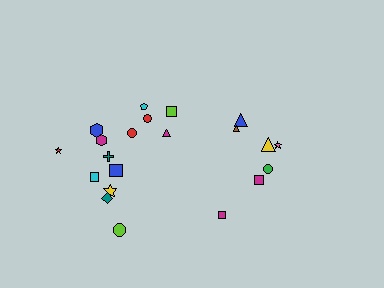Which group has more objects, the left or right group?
The left group.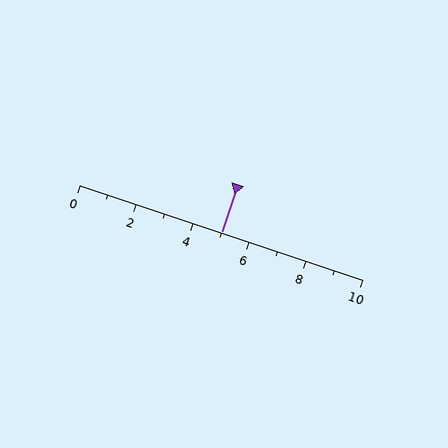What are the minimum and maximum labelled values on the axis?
The axis runs from 0 to 10.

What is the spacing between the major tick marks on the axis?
The major ticks are spaced 2 apart.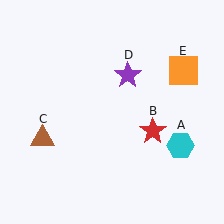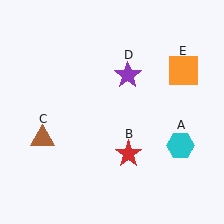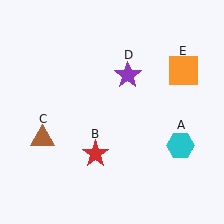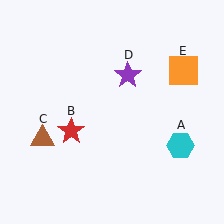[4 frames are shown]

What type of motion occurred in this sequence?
The red star (object B) rotated clockwise around the center of the scene.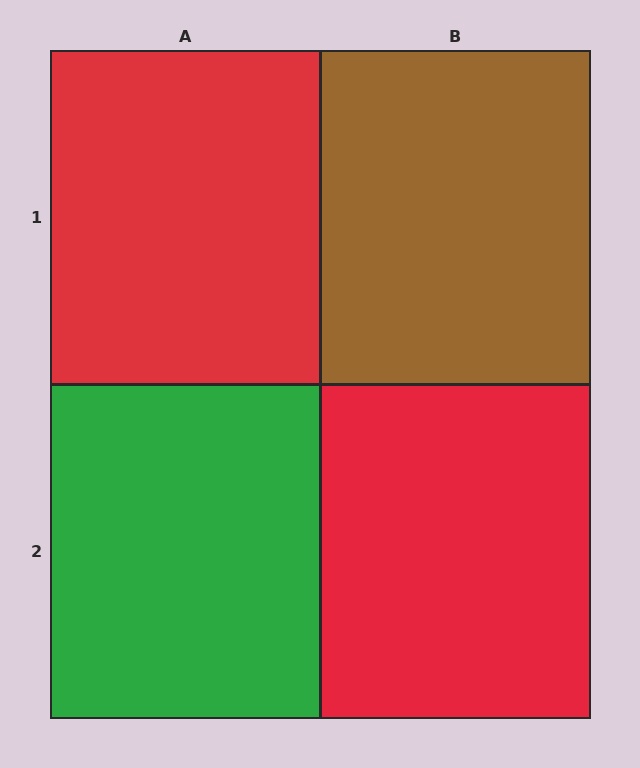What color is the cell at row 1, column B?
Brown.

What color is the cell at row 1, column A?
Red.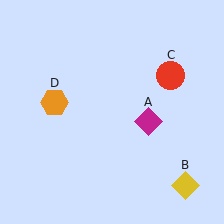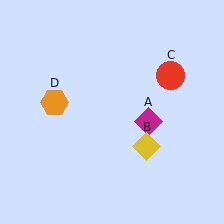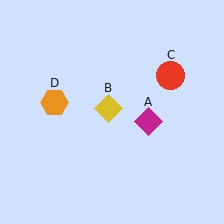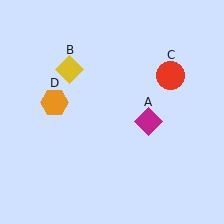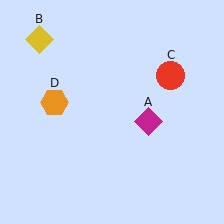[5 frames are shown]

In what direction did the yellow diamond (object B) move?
The yellow diamond (object B) moved up and to the left.